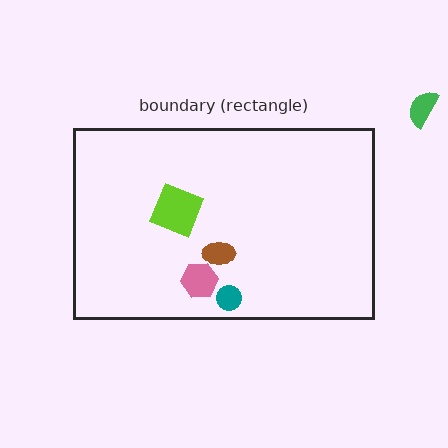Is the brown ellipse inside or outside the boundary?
Inside.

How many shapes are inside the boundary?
4 inside, 1 outside.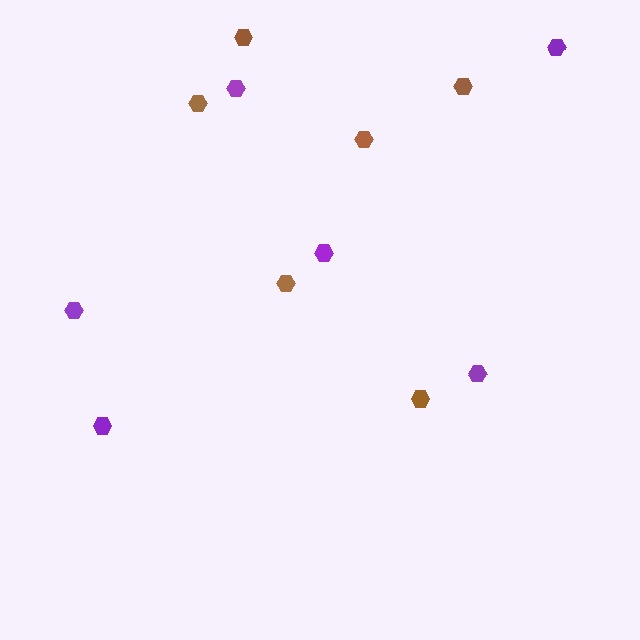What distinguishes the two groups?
There are 2 groups: one group of purple hexagons (6) and one group of brown hexagons (6).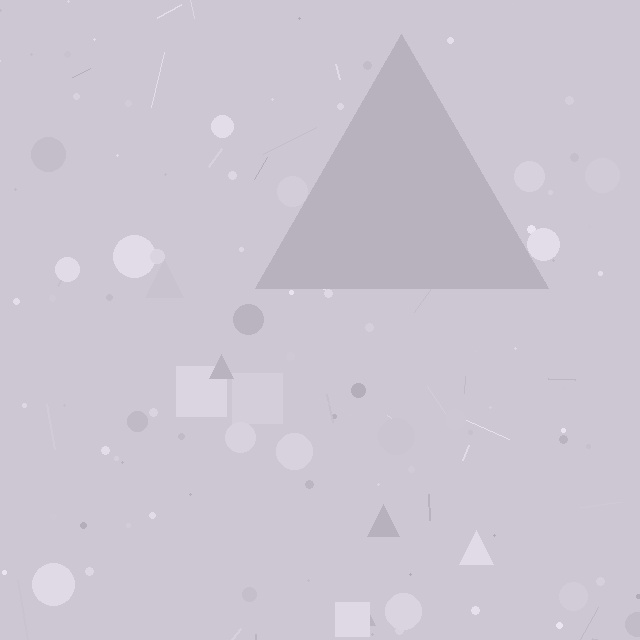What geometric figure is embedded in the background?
A triangle is embedded in the background.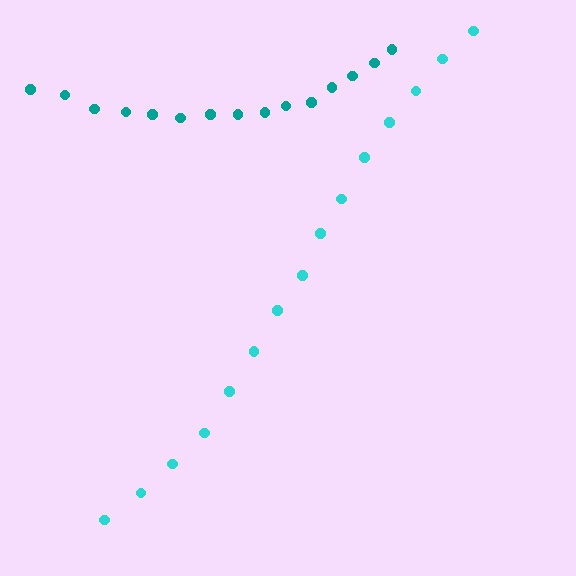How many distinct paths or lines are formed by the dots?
There are 2 distinct paths.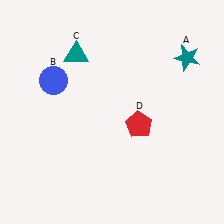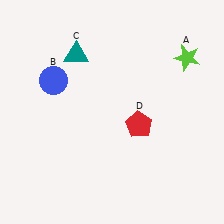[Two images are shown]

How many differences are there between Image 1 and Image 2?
There is 1 difference between the two images.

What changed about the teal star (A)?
In Image 1, A is teal. In Image 2, it changed to lime.